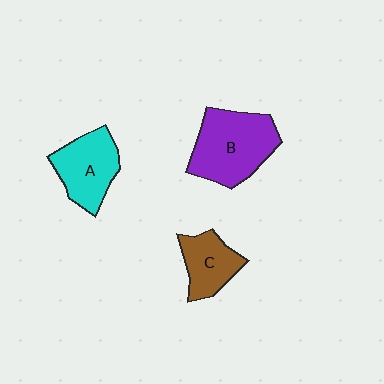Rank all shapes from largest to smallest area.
From largest to smallest: B (purple), A (cyan), C (brown).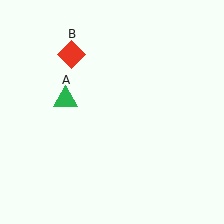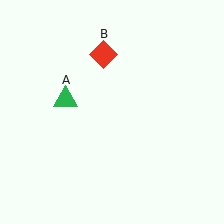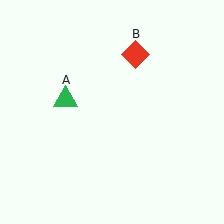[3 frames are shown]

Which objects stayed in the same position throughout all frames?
Green triangle (object A) remained stationary.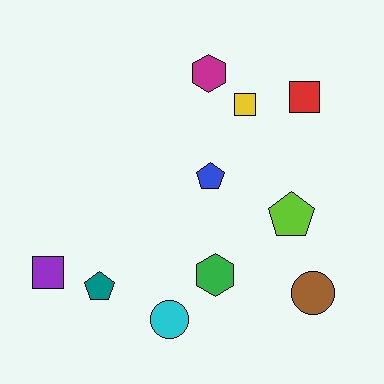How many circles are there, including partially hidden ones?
There are 2 circles.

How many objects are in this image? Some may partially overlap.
There are 10 objects.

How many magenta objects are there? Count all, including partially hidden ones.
There is 1 magenta object.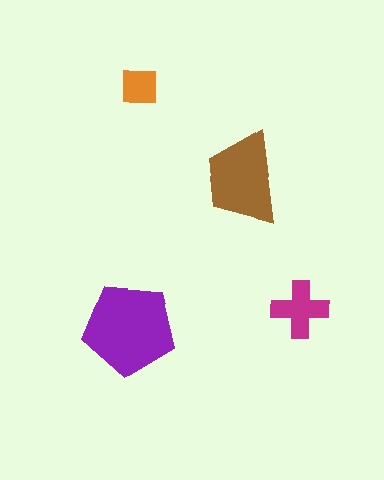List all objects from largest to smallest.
The purple pentagon, the brown trapezoid, the magenta cross, the orange square.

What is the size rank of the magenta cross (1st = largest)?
3rd.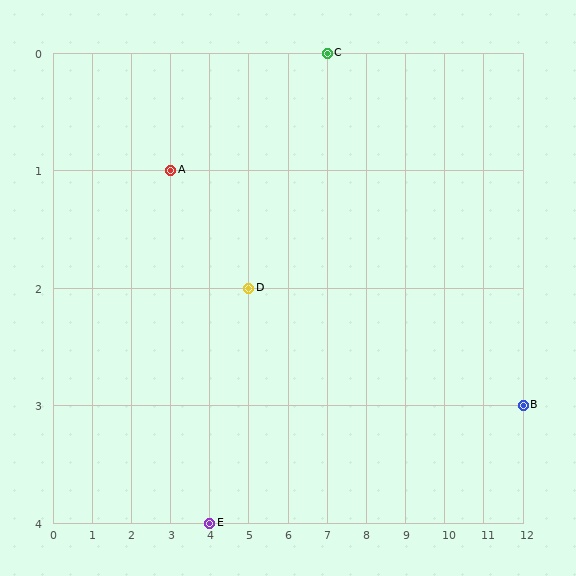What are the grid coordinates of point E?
Point E is at grid coordinates (4, 4).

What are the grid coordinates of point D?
Point D is at grid coordinates (5, 2).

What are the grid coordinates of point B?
Point B is at grid coordinates (12, 3).